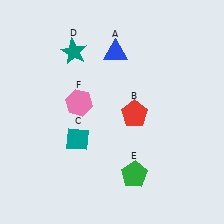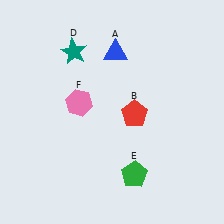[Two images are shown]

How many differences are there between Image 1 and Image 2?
There is 1 difference between the two images.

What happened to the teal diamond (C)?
The teal diamond (C) was removed in Image 2. It was in the bottom-left area of Image 1.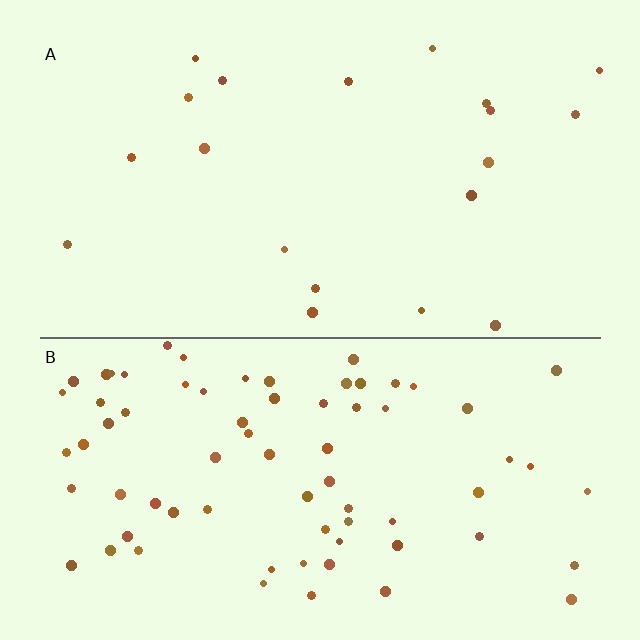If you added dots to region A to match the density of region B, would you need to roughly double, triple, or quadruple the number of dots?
Approximately quadruple.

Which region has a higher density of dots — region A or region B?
B (the bottom).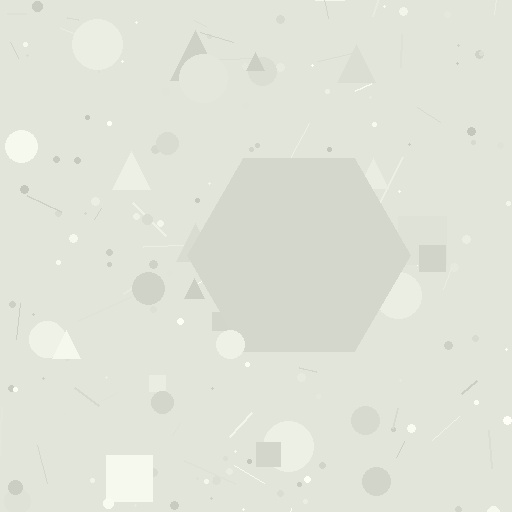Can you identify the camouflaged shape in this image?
The camouflaged shape is a hexagon.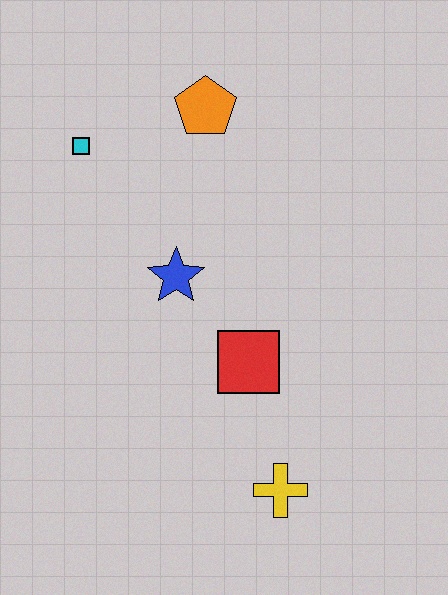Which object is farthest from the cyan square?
The yellow cross is farthest from the cyan square.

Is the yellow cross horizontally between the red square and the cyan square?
No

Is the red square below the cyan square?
Yes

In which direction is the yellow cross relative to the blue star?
The yellow cross is below the blue star.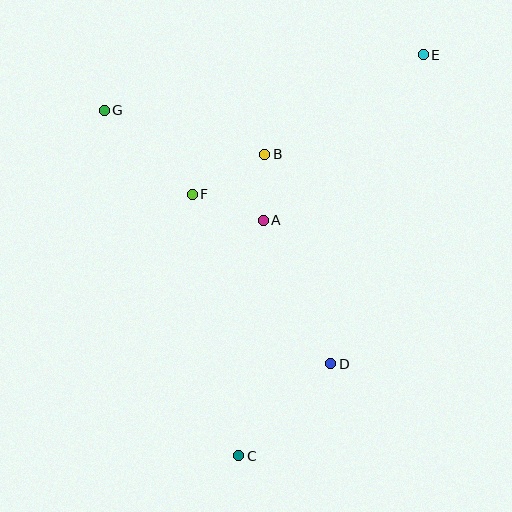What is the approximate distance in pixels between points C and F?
The distance between C and F is approximately 266 pixels.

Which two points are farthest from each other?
Points C and E are farthest from each other.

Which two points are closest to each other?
Points A and B are closest to each other.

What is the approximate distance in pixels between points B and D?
The distance between B and D is approximately 219 pixels.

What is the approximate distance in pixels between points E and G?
The distance between E and G is approximately 324 pixels.